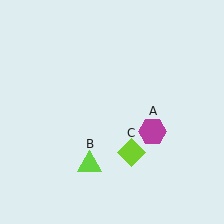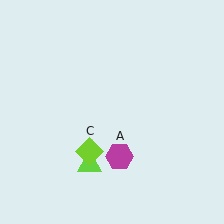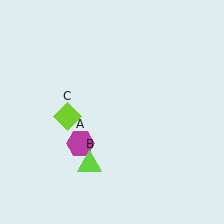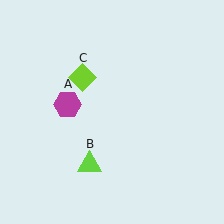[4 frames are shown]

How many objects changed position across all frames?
2 objects changed position: magenta hexagon (object A), lime diamond (object C).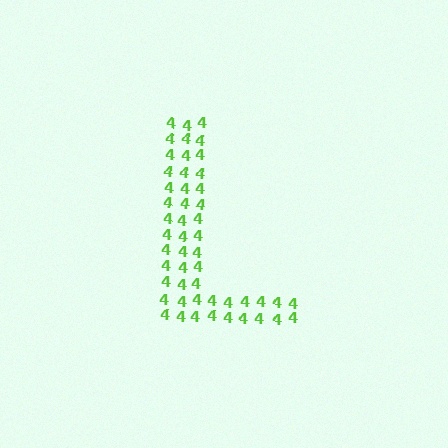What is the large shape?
The large shape is the letter L.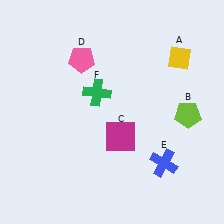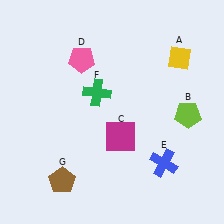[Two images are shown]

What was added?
A brown pentagon (G) was added in Image 2.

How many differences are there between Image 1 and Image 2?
There is 1 difference between the two images.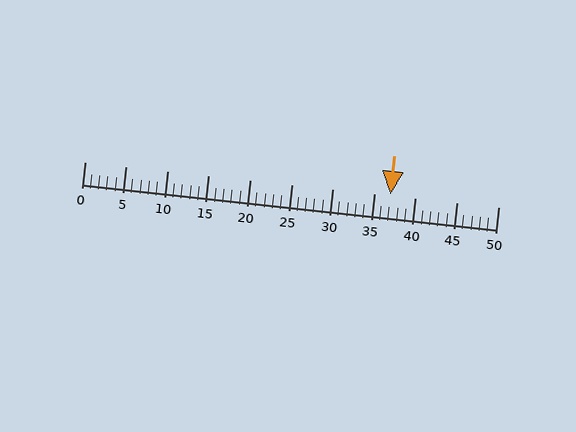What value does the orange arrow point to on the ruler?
The orange arrow points to approximately 37.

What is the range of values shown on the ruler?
The ruler shows values from 0 to 50.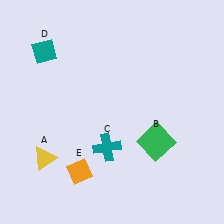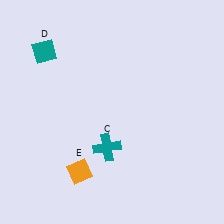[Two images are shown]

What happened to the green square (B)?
The green square (B) was removed in Image 2. It was in the bottom-right area of Image 1.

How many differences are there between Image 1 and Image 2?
There are 2 differences between the two images.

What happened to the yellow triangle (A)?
The yellow triangle (A) was removed in Image 2. It was in the bottom-left area of Image 1.